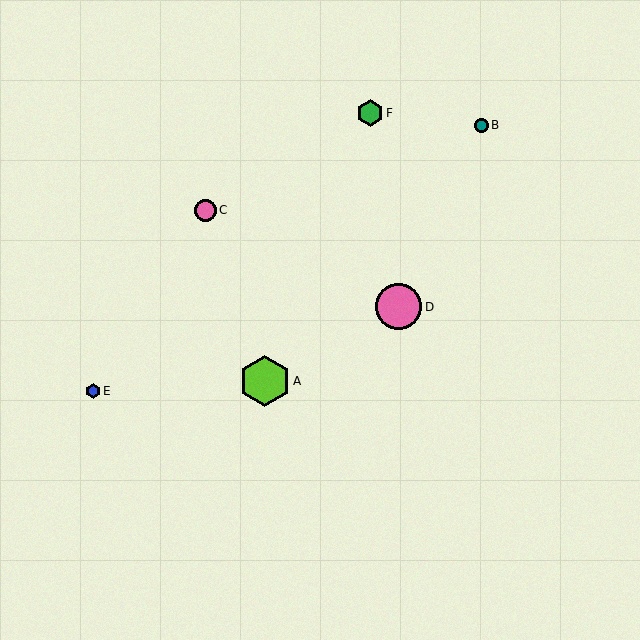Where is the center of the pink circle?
The center of the pink circle is at (399, 307).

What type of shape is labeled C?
Shape C is a pink circle.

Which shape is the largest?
The lime hexagon (labeled A) is the largest.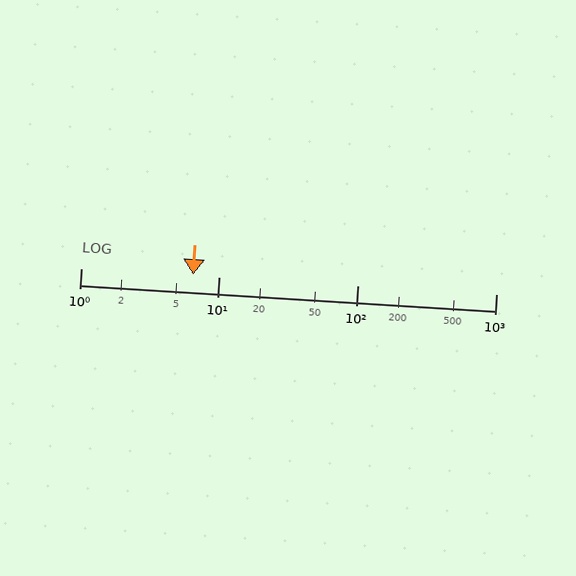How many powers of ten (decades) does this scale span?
The scale spans 3 decades, from 1 to 1000.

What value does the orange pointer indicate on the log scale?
The pointer indicates approximately 6.5.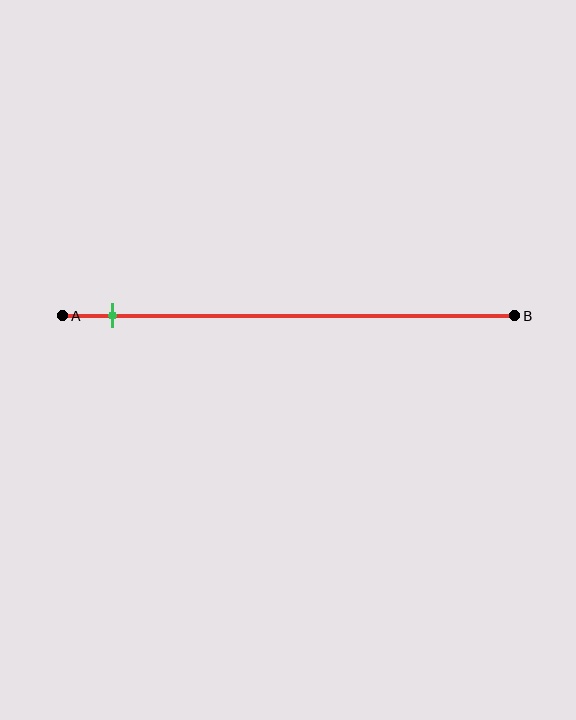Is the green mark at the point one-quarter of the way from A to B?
No, the mark is at about 10% from A, not at the 25% one-quarter point.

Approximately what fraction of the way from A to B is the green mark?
The green mark is approximately 10% of the way from A to B.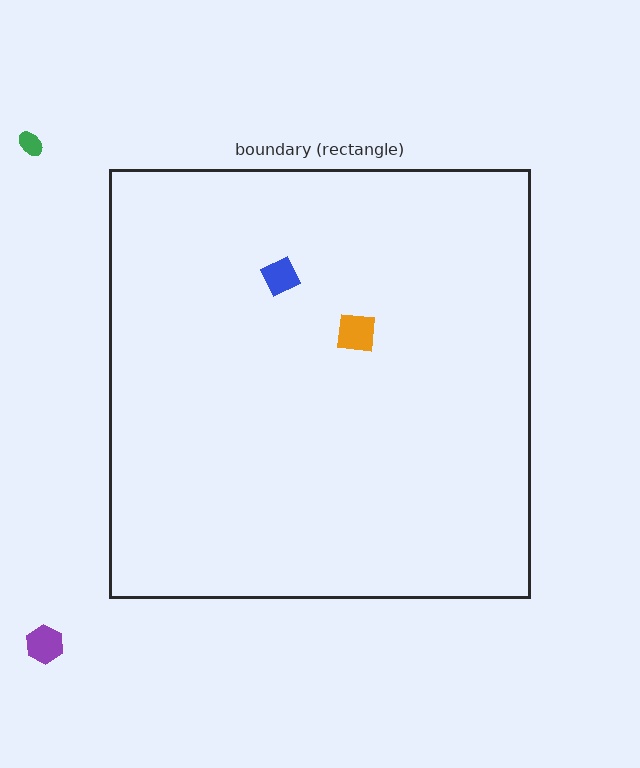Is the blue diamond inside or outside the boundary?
Inside.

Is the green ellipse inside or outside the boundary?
Outside.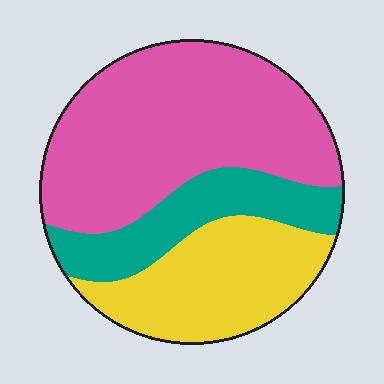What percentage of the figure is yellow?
Yellow takes up about one quarter (1/4) of the figure.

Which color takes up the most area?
Pink, at roughly 50%.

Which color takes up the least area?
Teal, at roughly 20%.